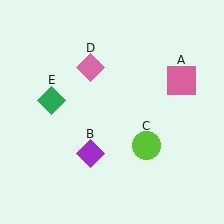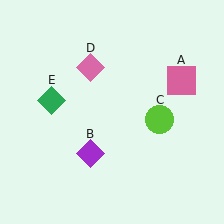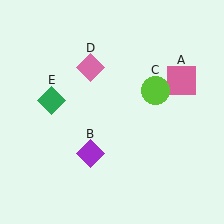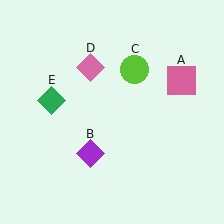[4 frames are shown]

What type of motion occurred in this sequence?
The lime circle (object C) rotated counterclockwise around the center of the scene.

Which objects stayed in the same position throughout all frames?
Pink square (object A) and purple diamond (object B) and pink diamond (object D) and green diamond (object E) remained stationary.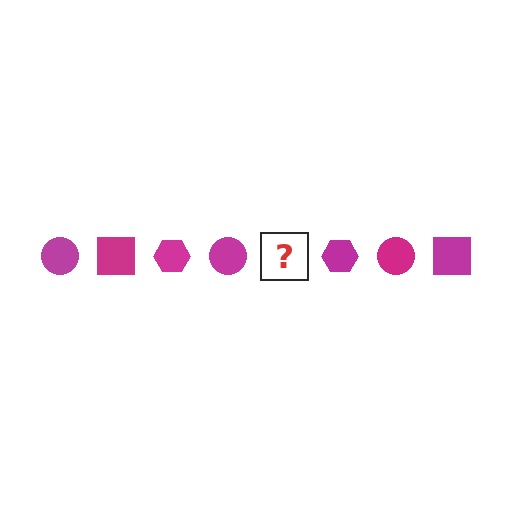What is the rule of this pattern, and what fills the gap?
The rule is that the pattern cycles through circle, square, hexagon shapes in magenta. The gap should be filled with a magenta square.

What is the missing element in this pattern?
The missing element is a magenta square.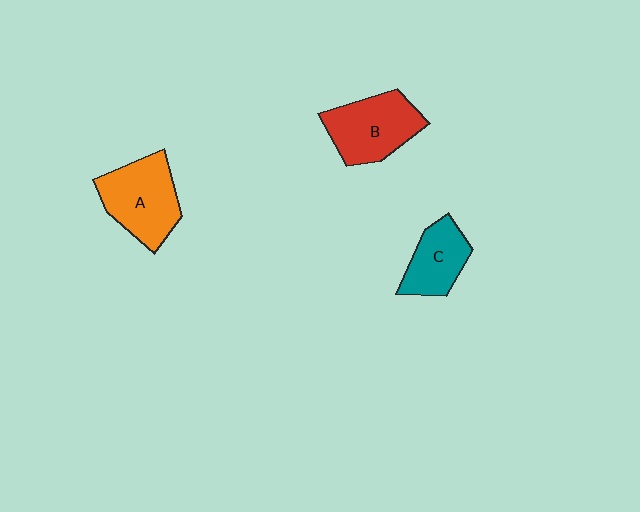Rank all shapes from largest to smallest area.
From largest to smallest: A (orange), B (red), C (teal).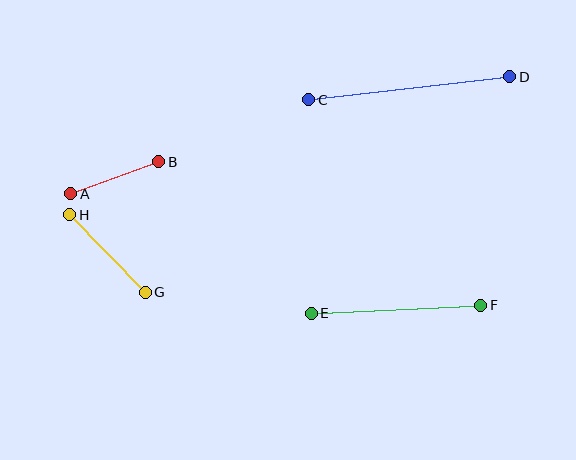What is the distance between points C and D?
The distance is approximately 202 pixels.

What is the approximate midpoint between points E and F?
The midpoint is at approximately (396, 309) pixels.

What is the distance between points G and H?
The distance is approximately 108 pixels.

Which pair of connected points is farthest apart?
Points C and D are farthest apart.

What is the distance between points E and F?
The distance is approximately 170 pixels.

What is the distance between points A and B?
The distance is approximately 94 pixels.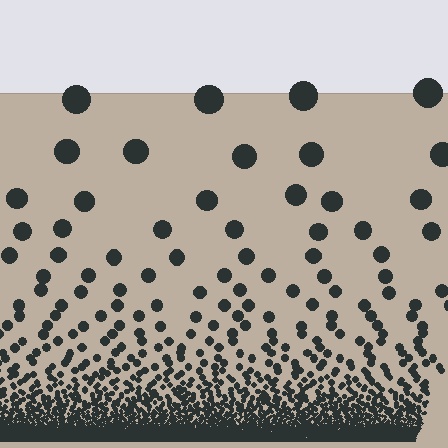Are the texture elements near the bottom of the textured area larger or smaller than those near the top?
Smaller. The gradient is inverted — elements near the bottom are smaller and denser.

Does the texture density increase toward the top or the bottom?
Density increases toward the bottom.